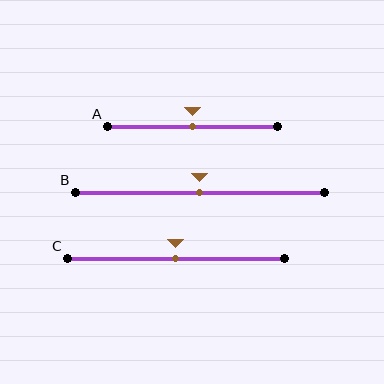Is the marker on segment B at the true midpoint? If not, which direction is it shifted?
Yes, the marker on segment B is at the true midpoint.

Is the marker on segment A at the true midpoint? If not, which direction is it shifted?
Yes, the marker on segment A is at the true midpoint.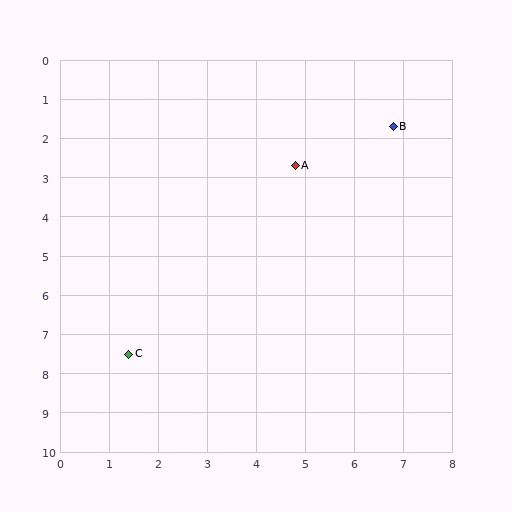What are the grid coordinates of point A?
Point A is at approximately (4.8, 2.7).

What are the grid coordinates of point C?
Point C is at approximately (1.4, 7.5).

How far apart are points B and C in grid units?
Points B and C are about 7.9 grid units apart.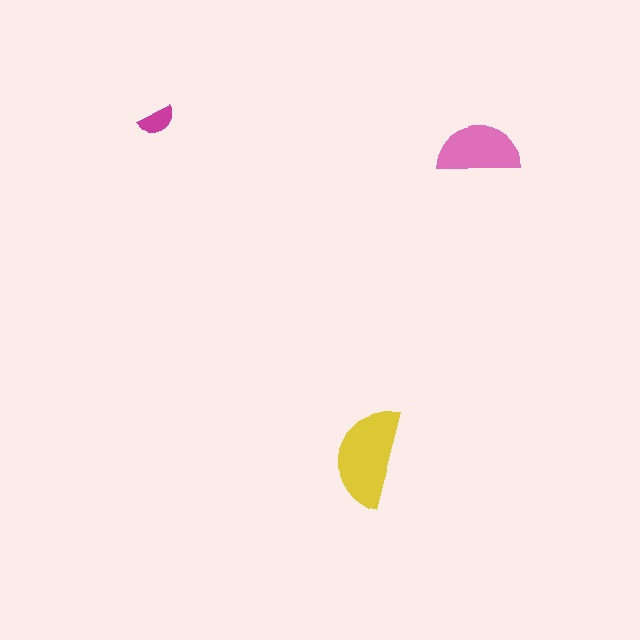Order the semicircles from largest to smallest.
the yellow one, the pink one, the magenta one.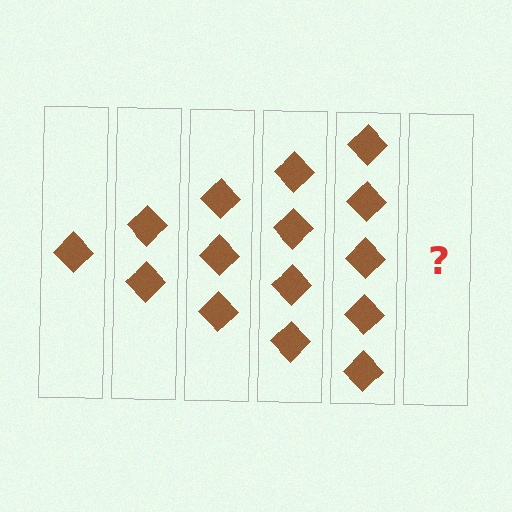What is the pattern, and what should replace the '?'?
The pattern is that each step adds one more diamond. The '?' should be 6 diamonds.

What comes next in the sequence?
The next element should be 6 diamonds.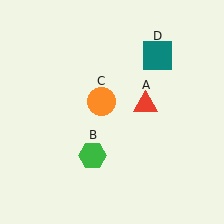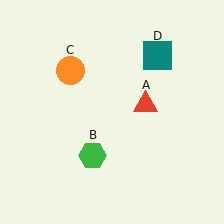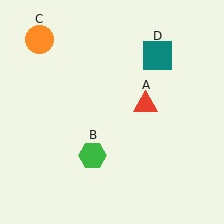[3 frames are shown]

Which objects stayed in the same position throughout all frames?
Red triangle (object A) and green hexagon (object B) and teal square (object D) remained stationary.